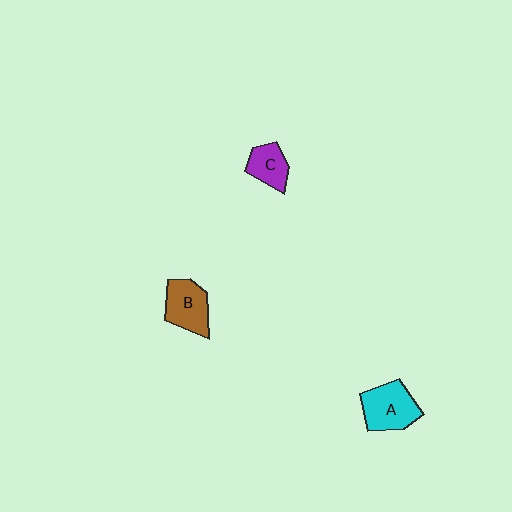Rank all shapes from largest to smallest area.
From largest to smallest: A (cyan), B (brown), C (purple).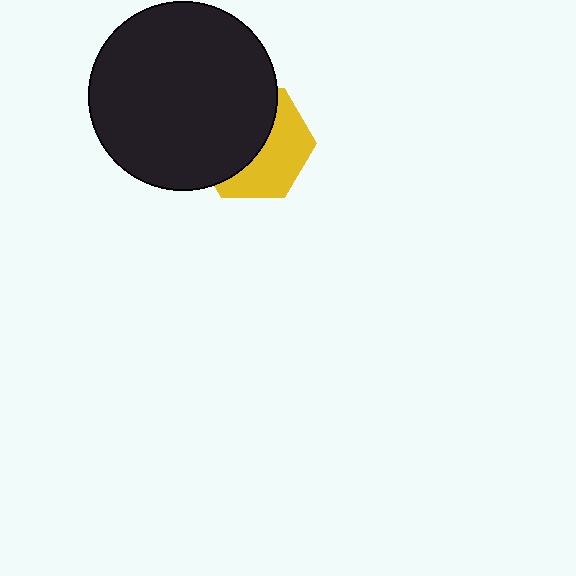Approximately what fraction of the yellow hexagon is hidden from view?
Roughly 55% of the yellow hexagon is hidden behind the black circle.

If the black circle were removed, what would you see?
You would see the complete yellow hexagon.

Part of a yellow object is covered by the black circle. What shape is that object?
It is a hexagon.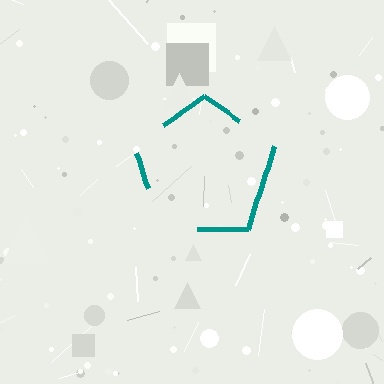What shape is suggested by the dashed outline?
The dashed outline suggests a pentagon.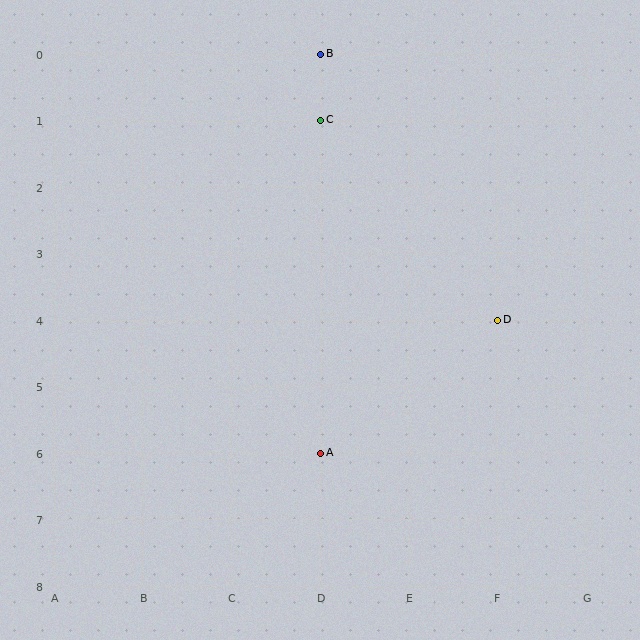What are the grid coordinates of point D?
Point D is at grid coordinates (F, 4).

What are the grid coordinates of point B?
Point B is at grid coordinates (D, 0).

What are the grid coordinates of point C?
Point C is at grid coordinates (D, 1).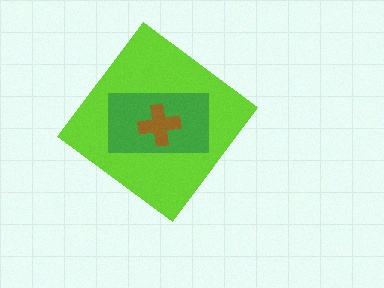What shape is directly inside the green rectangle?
The brown cross.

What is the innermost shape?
The brown cross.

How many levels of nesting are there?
3.